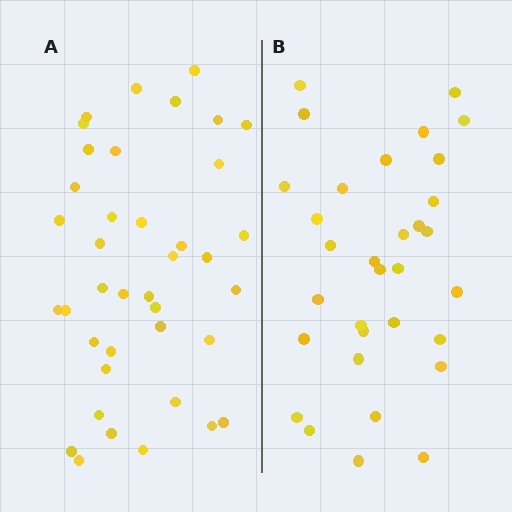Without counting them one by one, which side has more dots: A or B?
Region A (the left region) has more dots.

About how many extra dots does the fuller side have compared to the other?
Region A has roughly 8 or so more dots than region B.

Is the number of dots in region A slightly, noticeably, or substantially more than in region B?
Region A has only slightly more — the two regions are fairly close. The ratio is roughly 1.2 to 1.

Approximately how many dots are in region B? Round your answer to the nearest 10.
About 30 dots. (The exact count is 32, which rounds to 30.)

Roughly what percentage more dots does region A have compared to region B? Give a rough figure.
About 20% more.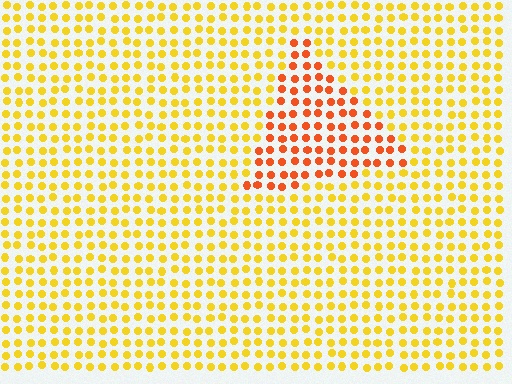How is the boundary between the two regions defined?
The boundary is defined purely by a slight shift in hue (about 37 degrees). Spacing, size, and orientation are identical on both sides.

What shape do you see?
I see a triangle.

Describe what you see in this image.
The image is filled with small yellow elements in a uniform arrangement. A triangle-shaped region is visible where the elements are tinted to a slightly different hue, forming a subtle color boundary.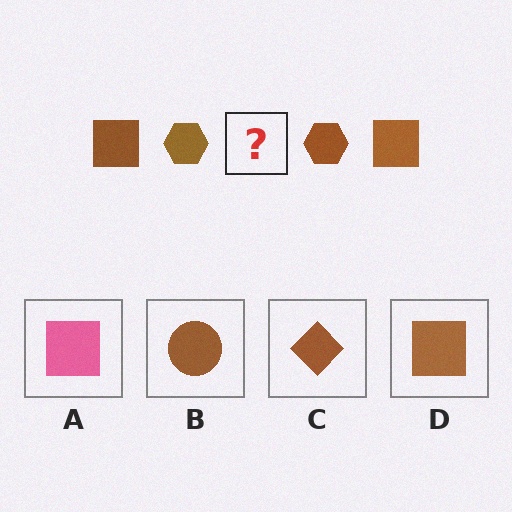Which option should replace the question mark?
Option D.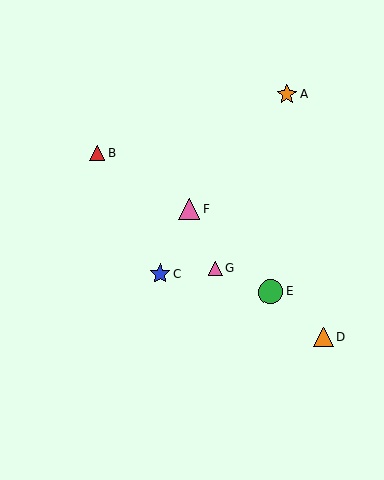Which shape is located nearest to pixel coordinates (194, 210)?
The pink triangle (labeled F) at (189, 209) is nearest to that location.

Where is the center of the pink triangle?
The center of the pink triangle is at (216, 268).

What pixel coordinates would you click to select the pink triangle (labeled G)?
Click at (216, 268) to select the pink triangle G.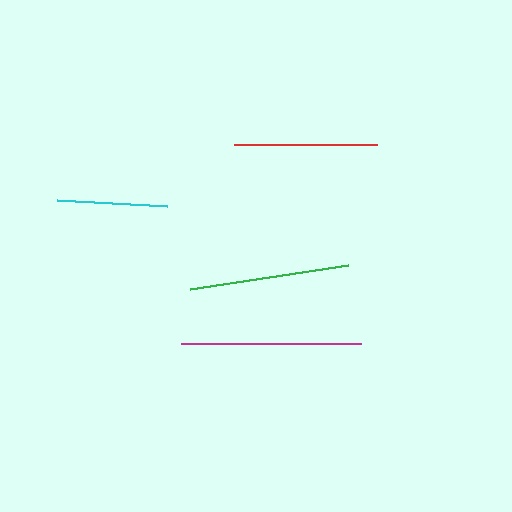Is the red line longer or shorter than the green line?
The green line is longer than the red line.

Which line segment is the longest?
The magenta line is the longest at approximately 180 pixels.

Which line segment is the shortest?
The cyan line is the shortest at approximately 110 pixels.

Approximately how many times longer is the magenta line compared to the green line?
The magenta line is approximately 1.1 times the length of the green line.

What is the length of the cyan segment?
The cyan segment is approximately 110 pixels long.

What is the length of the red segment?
The red segment is approximately 143 pixels long.